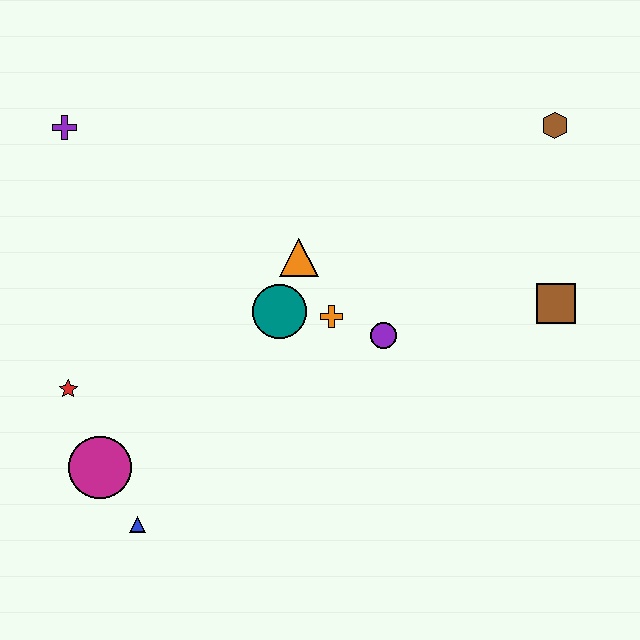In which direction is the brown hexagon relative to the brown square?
The brown hexagon is above the brown square.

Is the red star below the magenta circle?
No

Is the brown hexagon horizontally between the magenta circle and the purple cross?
No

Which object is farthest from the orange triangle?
The blue triangle is farthest from the orange triangle.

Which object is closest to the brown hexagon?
The brown square is closest to the brown hexagon.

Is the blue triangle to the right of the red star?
Yes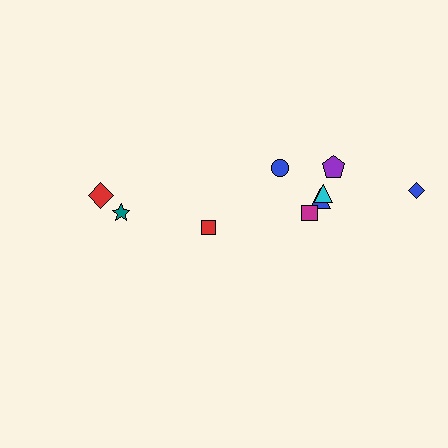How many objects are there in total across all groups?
There are 9 objects.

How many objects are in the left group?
There are 3 objects.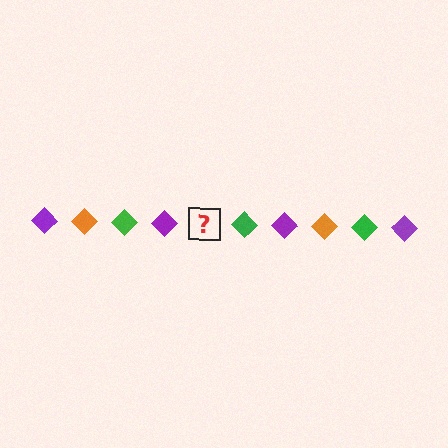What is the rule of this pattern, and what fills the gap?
The rule is that the pattern cycles through purple, orange, green diamonds. The gap should be filled with an orange diamond.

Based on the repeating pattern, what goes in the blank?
The blank should be an orange diamond.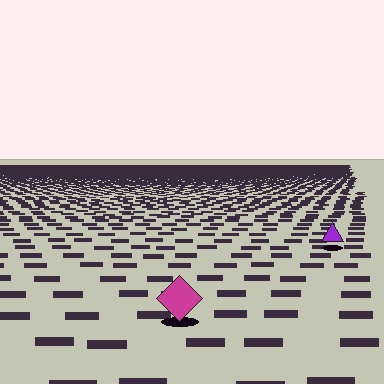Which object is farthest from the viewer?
The purple triangle is farthest from the viewer. It appears smaller and the ground texture around it is denser.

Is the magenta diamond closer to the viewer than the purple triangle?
Yes. The magenta diamond is closer — you can tell from the texture gradient: the ground texture is coarser near it.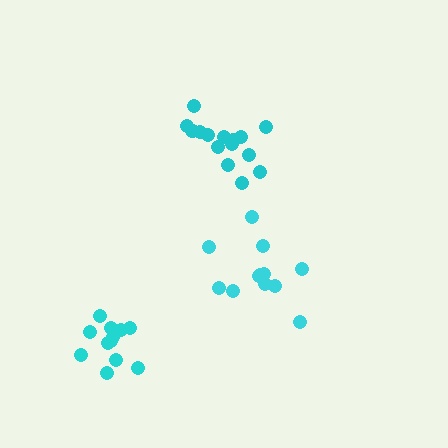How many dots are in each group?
Group 1: 16 dots, Group 2: 12 dots, Group 3: 12 dots (40 total).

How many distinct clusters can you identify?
There are 3 distinct clusters.